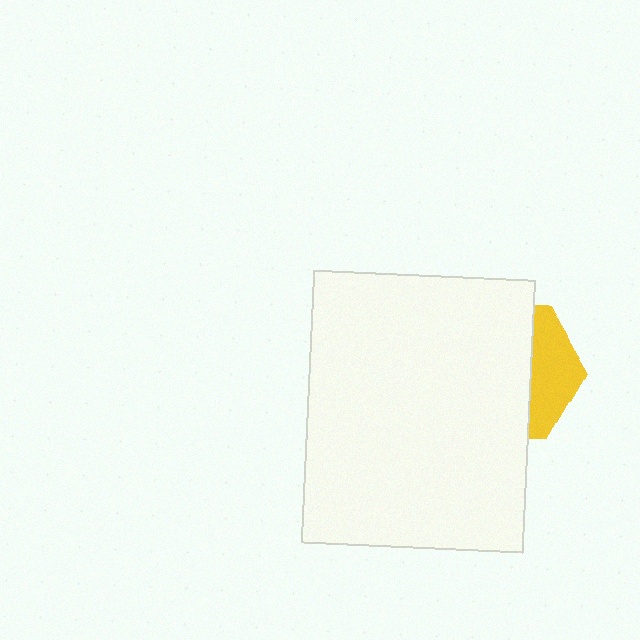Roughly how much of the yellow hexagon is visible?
A small part of it is visible (roughly 32%).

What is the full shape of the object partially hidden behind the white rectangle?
The partially hidden object is a yellow hexagon.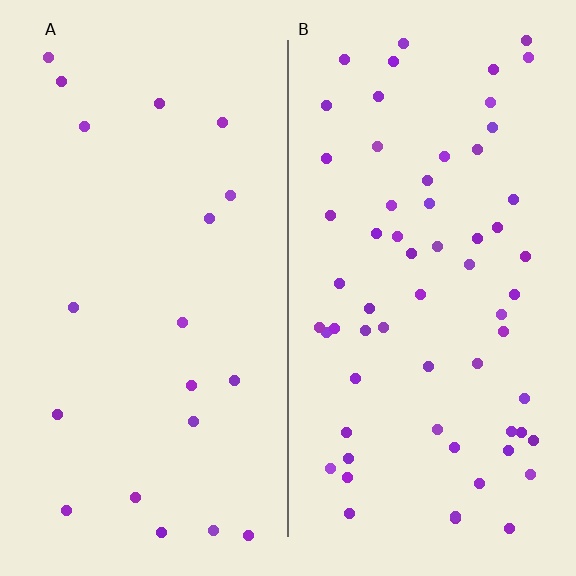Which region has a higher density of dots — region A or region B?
B (the right).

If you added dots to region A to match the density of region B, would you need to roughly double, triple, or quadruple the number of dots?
Approximately triple.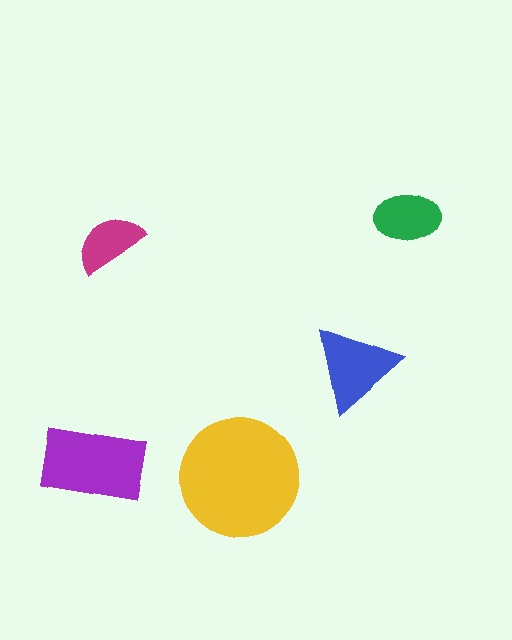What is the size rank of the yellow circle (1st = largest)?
1st.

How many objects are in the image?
There are 5 objects in the image.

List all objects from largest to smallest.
The yellow circle, the purple rectangle, the blue triangle, the green ellipse, the magenta semicircle.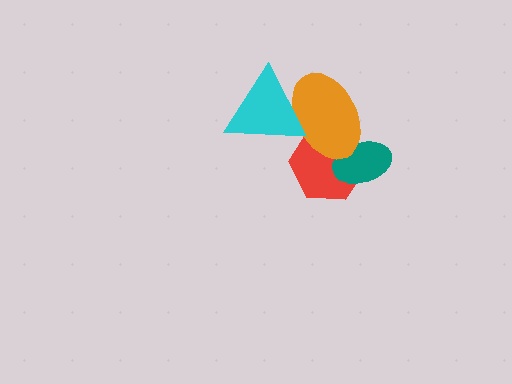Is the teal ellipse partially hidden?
Yes, it is partially covered by another shape.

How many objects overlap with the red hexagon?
2 objects overlap with the red hexagon.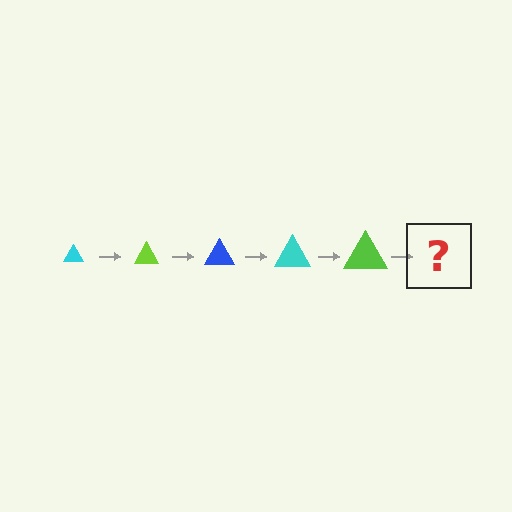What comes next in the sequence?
The next element should be a blue triangle, larger than the previous one.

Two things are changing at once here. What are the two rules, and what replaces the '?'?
The two rules are that the triangle grows larger each step and the color cycles through cyan, lime, and blue. The '?' should be a blue triangle, larger than the previous one.